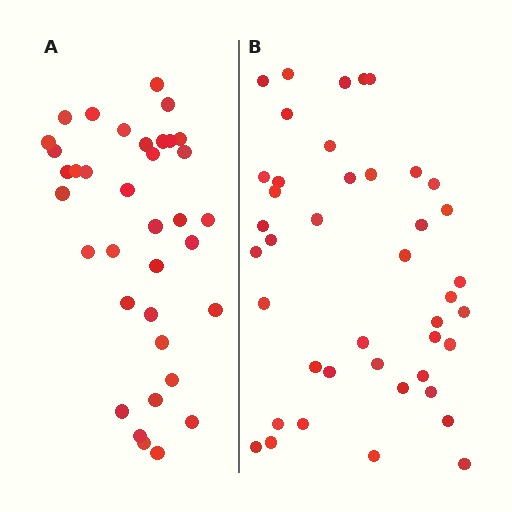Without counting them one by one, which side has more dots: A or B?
Region B (the right region) has more dots.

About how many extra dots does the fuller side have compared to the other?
Region B has about 6 more dots than region A.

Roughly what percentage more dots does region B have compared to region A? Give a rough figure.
About 15% more.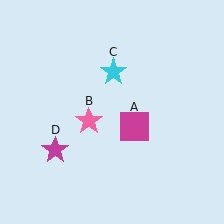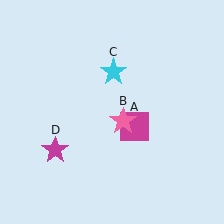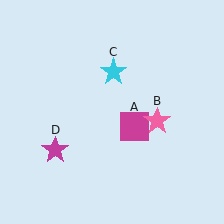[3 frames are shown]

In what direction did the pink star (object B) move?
The pink star (object B) moved right.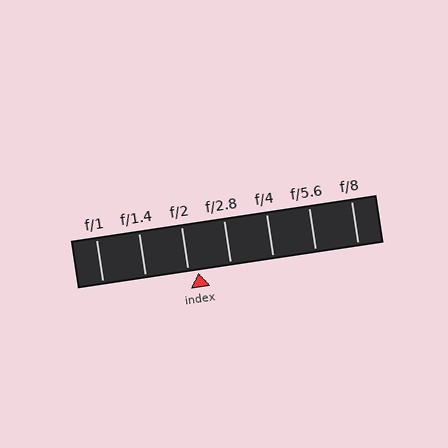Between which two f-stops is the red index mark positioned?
The index mark is between f/2 and f/2.8.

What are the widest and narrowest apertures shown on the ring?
The widest aperture shown is f/1 and the narrowest is f/8.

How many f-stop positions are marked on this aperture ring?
There are 7 f-stop positions marked.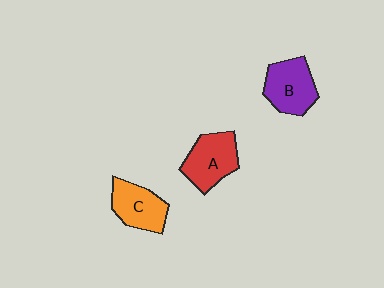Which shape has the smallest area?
Shape C (orange).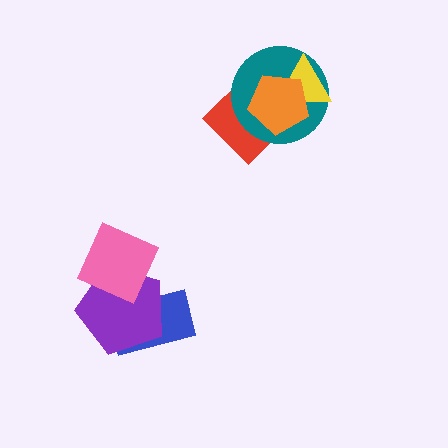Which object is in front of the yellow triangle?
The orange pentagon is in front of the yellow triangle.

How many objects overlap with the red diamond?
3 objects overlap with the red diamond.